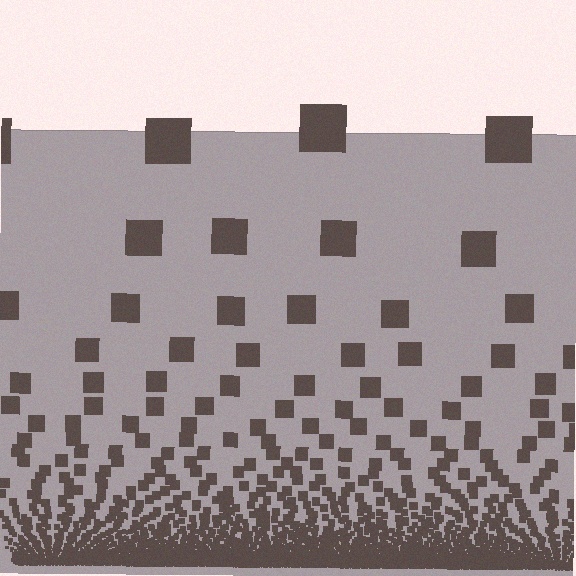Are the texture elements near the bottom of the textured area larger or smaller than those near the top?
Smaller. The gradient is inverted — elements near the bottom are smaller and denser.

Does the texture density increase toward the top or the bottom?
Density increases toward the bottom.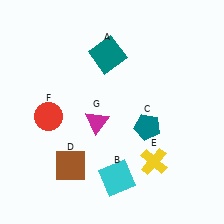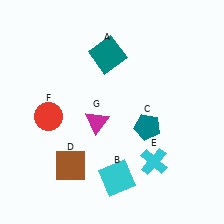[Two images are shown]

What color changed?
The cross (E) changed from yellow in Image 1 to cyan in Image 2.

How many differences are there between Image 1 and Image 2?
There is 1 difference between the two images.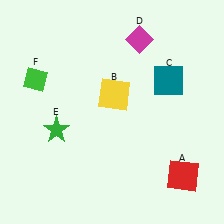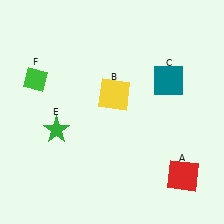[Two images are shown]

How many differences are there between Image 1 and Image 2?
There is 1 difference between the two images.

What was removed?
The magenta diamond (D) was removed in Image 2.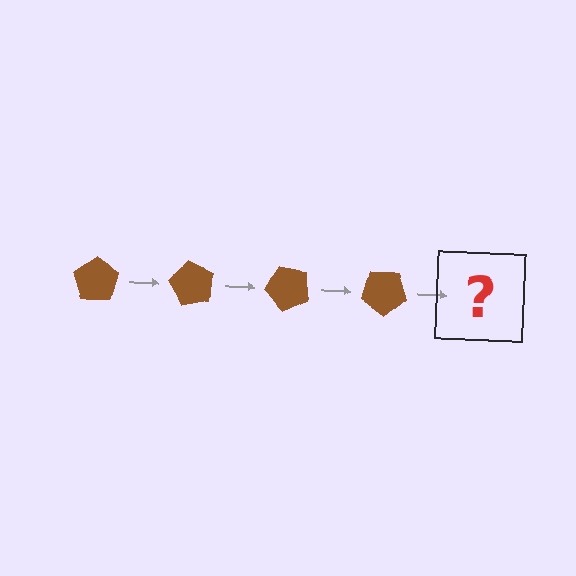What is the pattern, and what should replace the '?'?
The pattern is that the pentagon rotates 60 degrees each step. The '?' should be a brown pentagon rotated 240 degrees.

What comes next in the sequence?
The next element should be a brown pentagon rotated 240 degrees.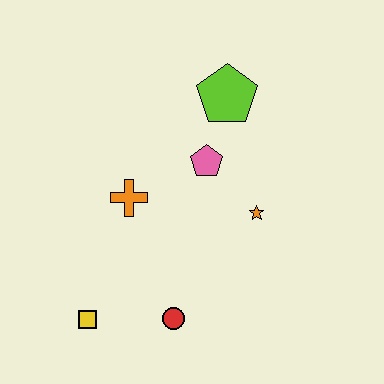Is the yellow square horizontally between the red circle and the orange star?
No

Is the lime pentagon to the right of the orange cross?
Yes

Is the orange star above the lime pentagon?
No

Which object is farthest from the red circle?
The lime pentagon is farthest from the red circle.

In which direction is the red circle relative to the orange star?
The red circle is below the orange star.